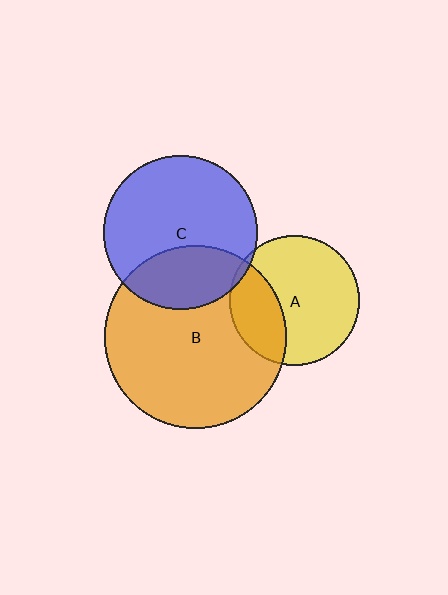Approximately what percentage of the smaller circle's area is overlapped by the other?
Approximately 5%.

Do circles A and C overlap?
Yes.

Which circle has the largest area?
Circle B (orange).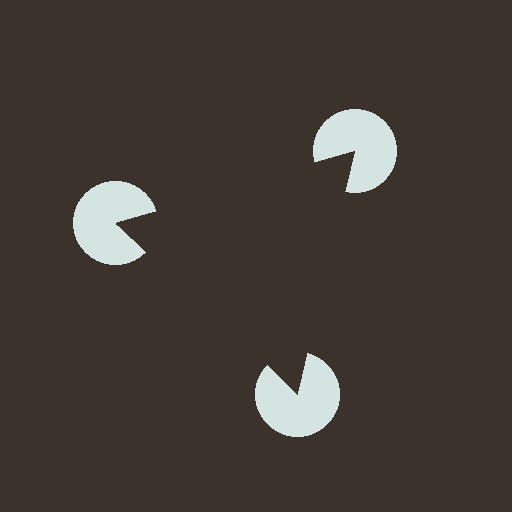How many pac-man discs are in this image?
There are 3 — one at each vertex of the illusory triangle.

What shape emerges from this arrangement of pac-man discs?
An illusory triangle — its edges are inferred from the aligned wedge cuts in the pac-man discs, not physically drawn.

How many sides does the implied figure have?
3 sides.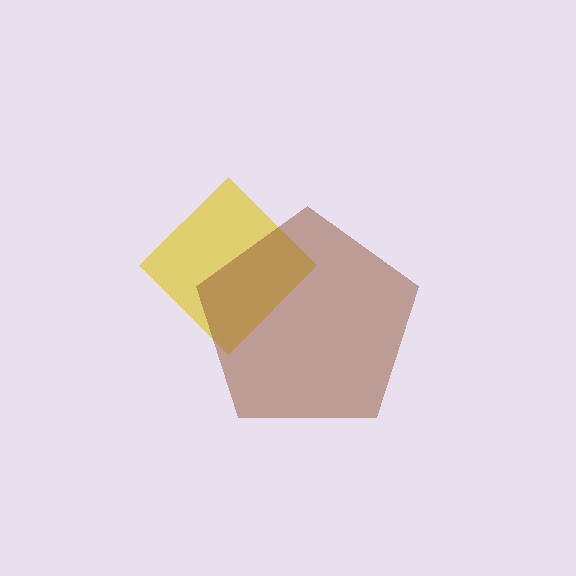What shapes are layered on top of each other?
The layered shapes are: a yellow diamond, a brown pentagon.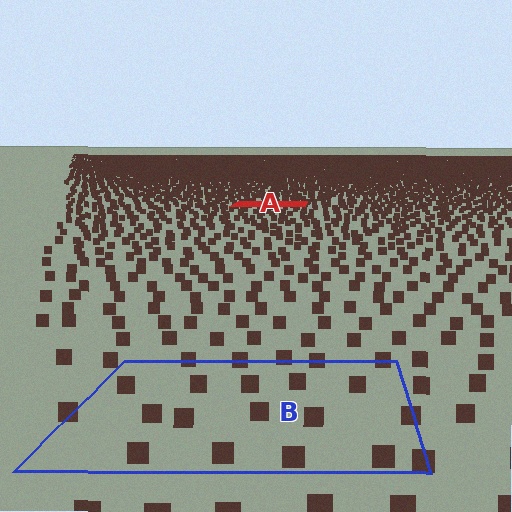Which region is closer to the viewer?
Region B is closer. The texture elements there are larger and more spread out.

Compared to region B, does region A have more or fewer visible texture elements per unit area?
Region A has more texture elements per unit area — they are packed more densely because it is farther away.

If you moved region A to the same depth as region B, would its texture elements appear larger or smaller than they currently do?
They would appear larger. At a closer depth, the same texture elements are projected at a bigger on-screen size.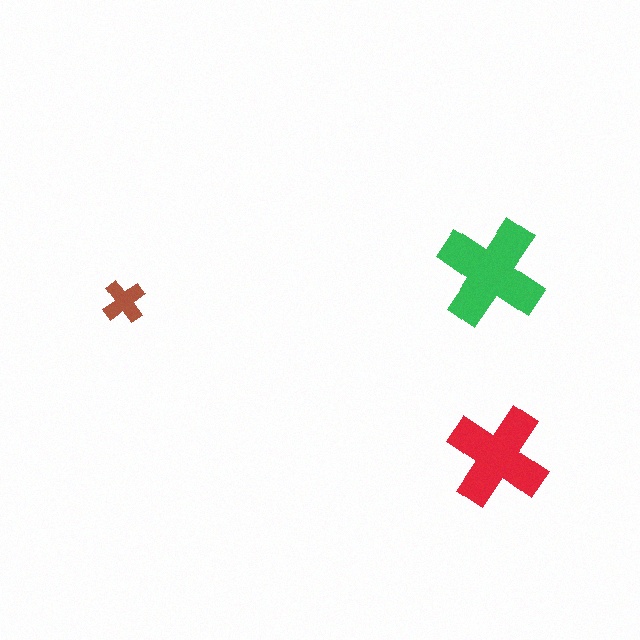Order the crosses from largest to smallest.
the green one, the red one, the brown one.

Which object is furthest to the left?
The brown cross is leftmost.